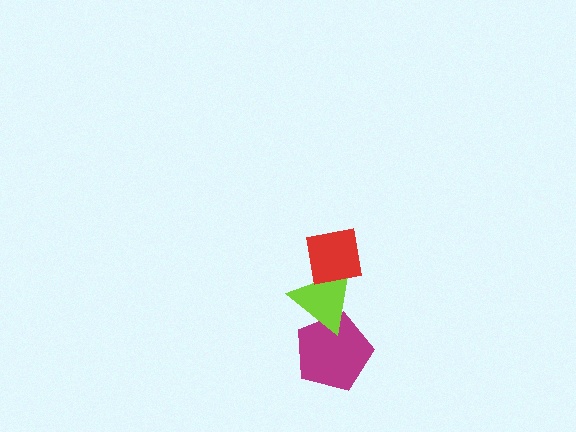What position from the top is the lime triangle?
The lime triangle is 2nd from the top.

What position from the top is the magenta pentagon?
The magenta pentagon is 3rd from the top.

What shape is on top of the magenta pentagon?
The lime triangle is on top of the magenta pentagon.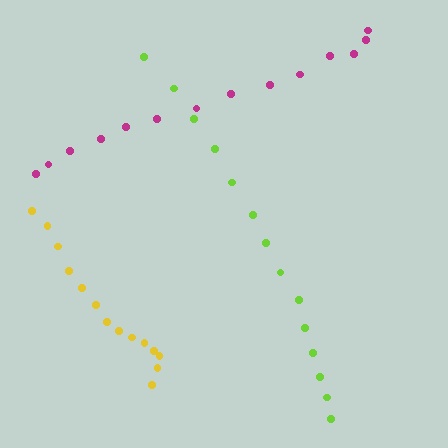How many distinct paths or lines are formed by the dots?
There are 3 distinct paths.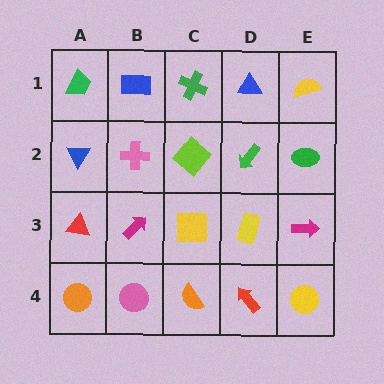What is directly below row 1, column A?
A blue triangle.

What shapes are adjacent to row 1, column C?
A lime diamond (row 2, column C), a blue rectangle (row 1, column B), a blue triangle (row 1, column D).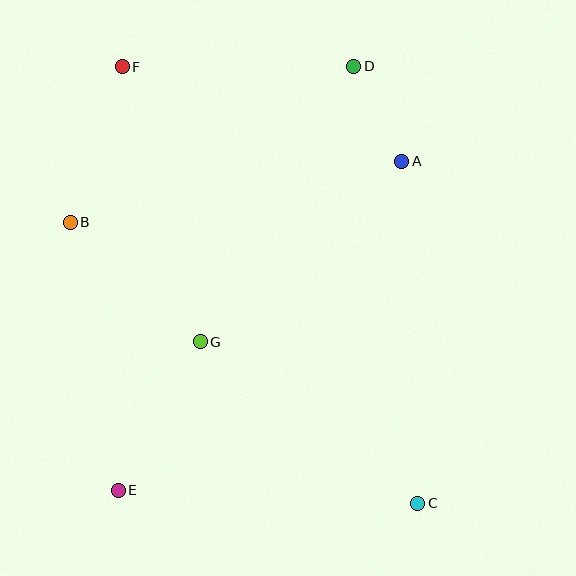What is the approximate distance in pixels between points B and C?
The distance between B and C is approximately 447 pixels.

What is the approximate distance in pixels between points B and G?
The distance between B and G is approximately 176 pixels.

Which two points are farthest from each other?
Points C and F are farthest from each other.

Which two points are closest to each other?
Points A and D are closest to each other.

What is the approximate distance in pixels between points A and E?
The distance between A and E is approximately 434 pixels.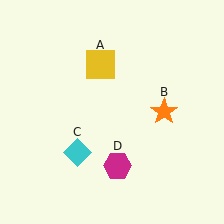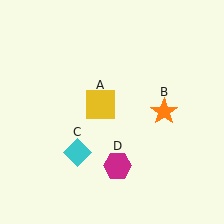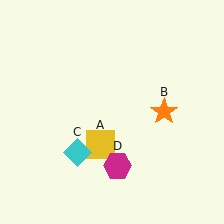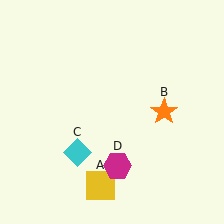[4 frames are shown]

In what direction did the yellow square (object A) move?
The yellow square (object A) moved down.